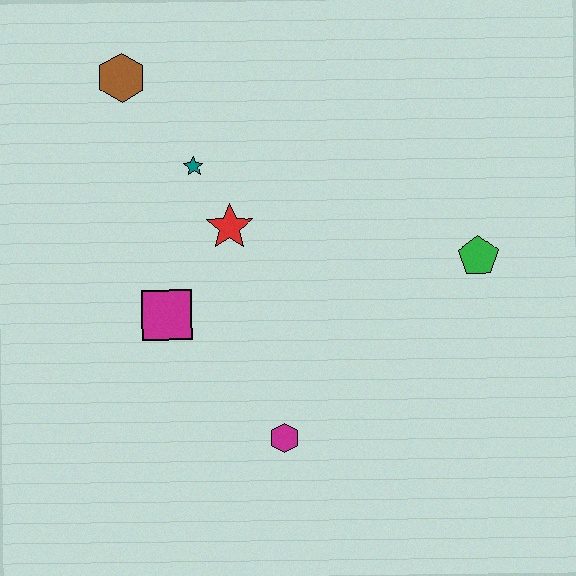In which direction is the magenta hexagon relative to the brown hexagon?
The magenta hexagon is below the brown hexagon.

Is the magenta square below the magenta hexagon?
No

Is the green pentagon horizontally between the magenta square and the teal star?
No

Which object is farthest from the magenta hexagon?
The brown hexagon is farthest from the magenta hexagon.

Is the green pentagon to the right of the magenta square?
Yes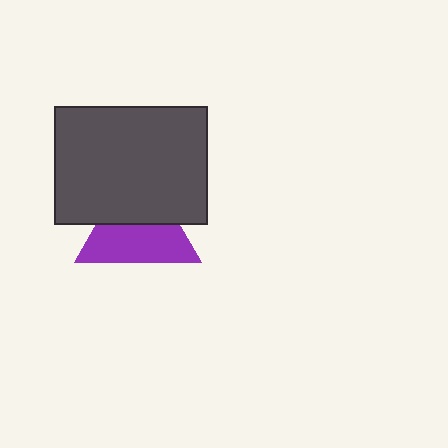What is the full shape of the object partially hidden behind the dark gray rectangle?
The partially hidden object is a purple triangle.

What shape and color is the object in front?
The object in front is a dark gray rectangle.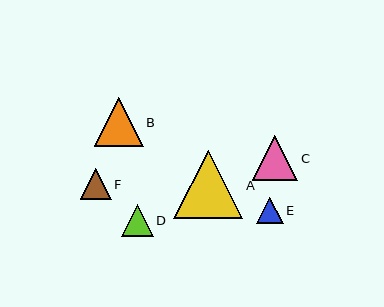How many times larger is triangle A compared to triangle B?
Triangle A is approximately 1.4 times the size of triangle B.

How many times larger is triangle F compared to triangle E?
Triangle F is approximately 1.2 times the size of triangle E.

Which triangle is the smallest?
Triangle E is the smallest with a size of approximately 27 pixels.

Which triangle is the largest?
Triangle A is the largest with a size of approximately 69 pixels.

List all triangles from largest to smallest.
From largest to smallest: A, B, C, D, F, E.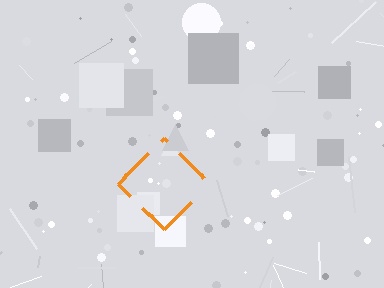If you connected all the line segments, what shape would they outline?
They would outline a diamond.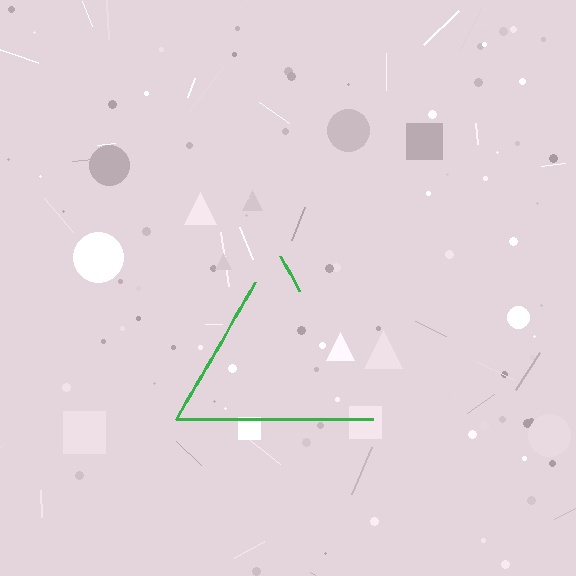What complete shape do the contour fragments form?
The contour fragments form a triangle.